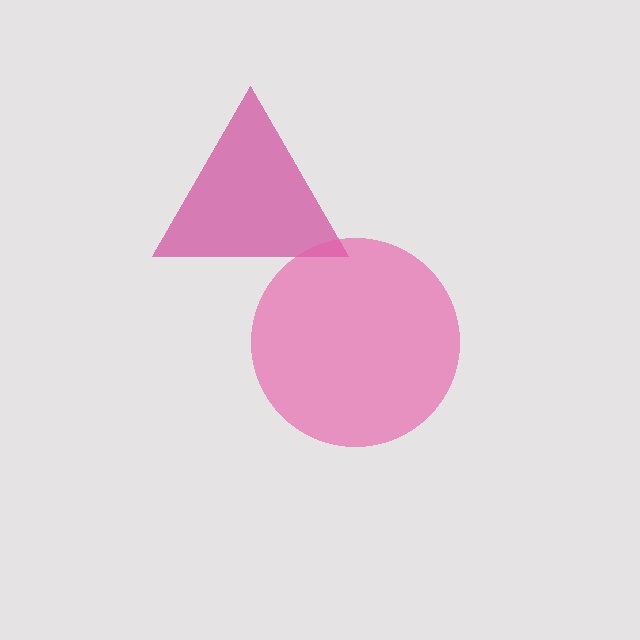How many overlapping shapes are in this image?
There are 2 overlapping shapes in the image.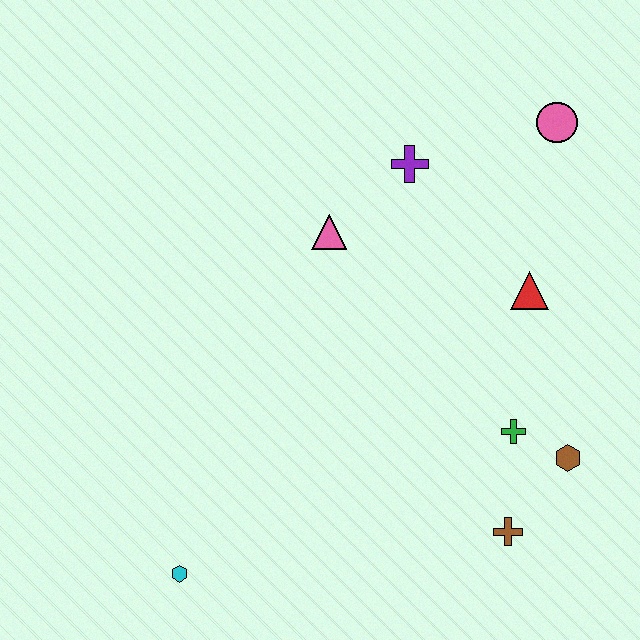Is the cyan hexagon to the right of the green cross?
No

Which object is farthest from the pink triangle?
The cyan hexagon is farthest from the pink triangle.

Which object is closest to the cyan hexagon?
The brown cross is closest to the cyan hexagon.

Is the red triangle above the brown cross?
Yes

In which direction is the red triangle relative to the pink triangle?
The red triangle is to the right of the pink triangle.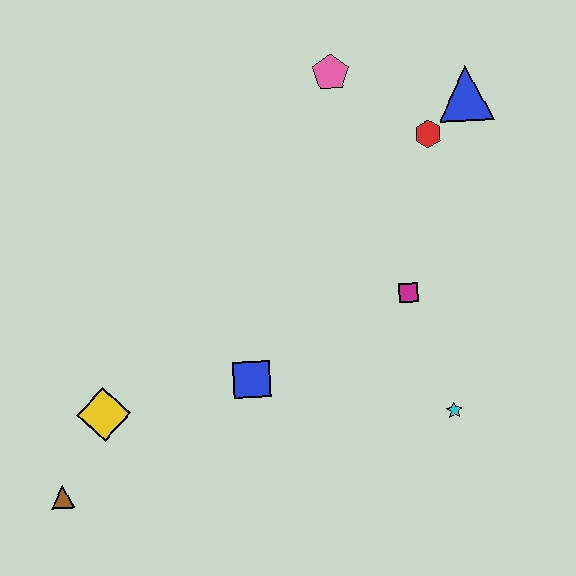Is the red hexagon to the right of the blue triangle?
No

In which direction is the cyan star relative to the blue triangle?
The cyan star is below the blue triangle.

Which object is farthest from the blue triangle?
The brown triangle is farthest from the blue triangle.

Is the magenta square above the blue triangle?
No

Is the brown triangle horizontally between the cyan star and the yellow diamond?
No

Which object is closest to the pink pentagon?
The red hexagon is closest to the pink pentagon.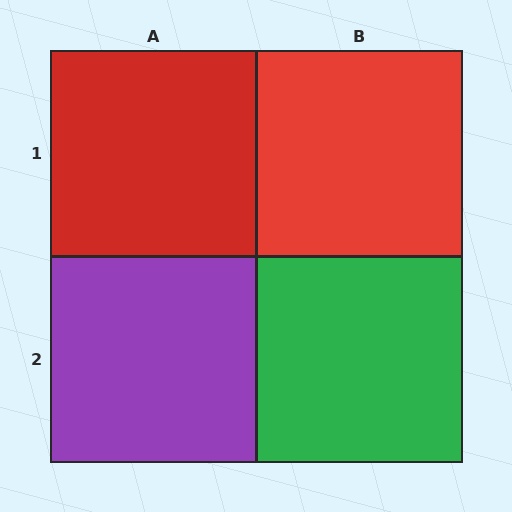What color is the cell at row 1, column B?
Red.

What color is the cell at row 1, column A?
Red.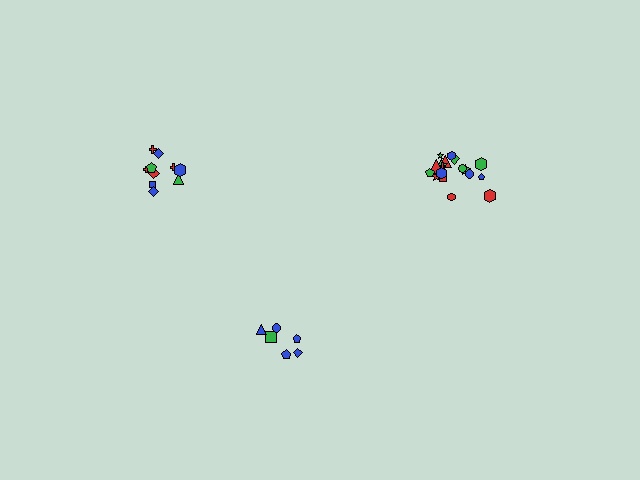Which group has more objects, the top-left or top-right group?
The top-right group.